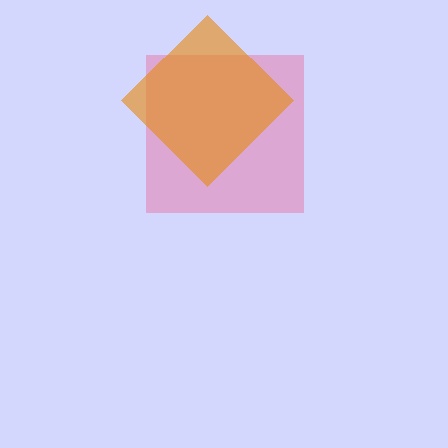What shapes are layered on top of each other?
The layered shapes are: a pink square, an orange diamond.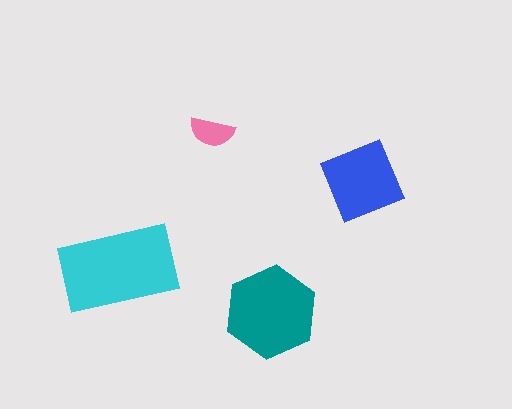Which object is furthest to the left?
The cyan rectangle is leftmost.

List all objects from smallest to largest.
The pink semicircle, the blue diamond, the teal hexagon, the cyan rectangle.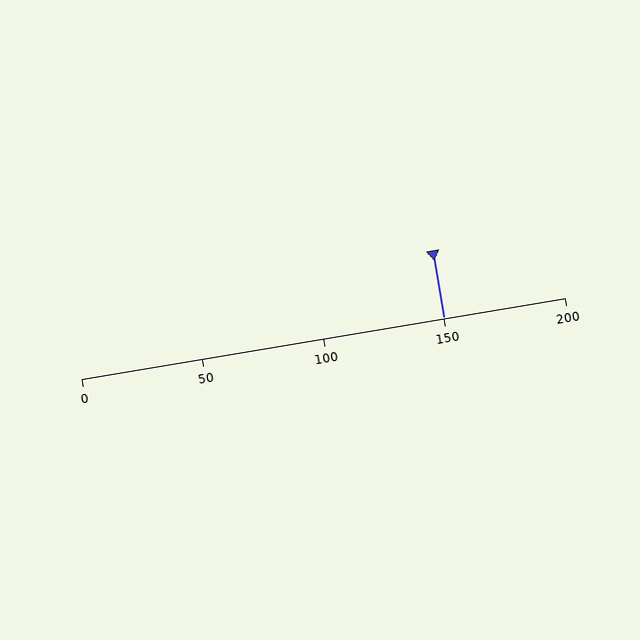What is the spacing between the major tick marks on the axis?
The major ticks are spaced 50 apart.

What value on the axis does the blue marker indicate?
The marker indicates approximately 150.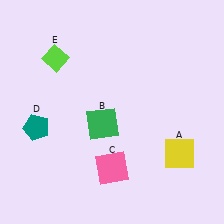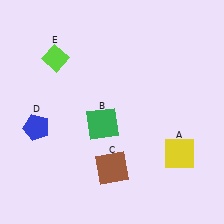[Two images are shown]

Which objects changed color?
C changed from pink to brown. D changed from teal to blue.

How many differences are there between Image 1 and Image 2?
There are 2 differences between the two images.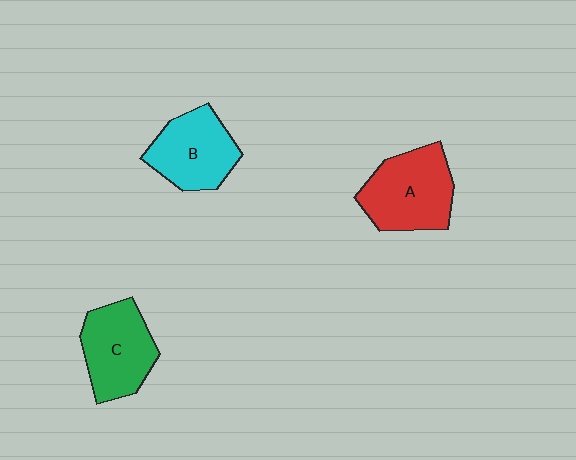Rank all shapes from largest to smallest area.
From largest to smallest: A (red), C (green), B (cyan).